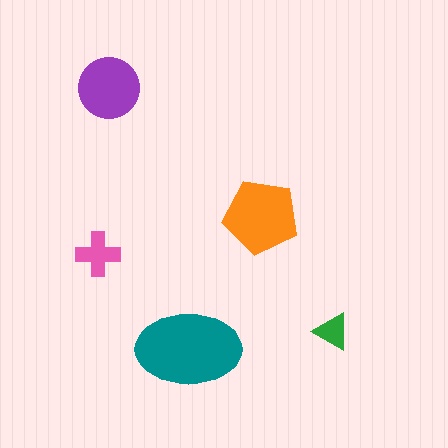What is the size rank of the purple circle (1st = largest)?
3rd.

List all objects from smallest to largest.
The green triangle, the pink cross, the purple circle, the orange pentagon, the teal ellipse.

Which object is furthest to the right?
The green triangle is rightmost.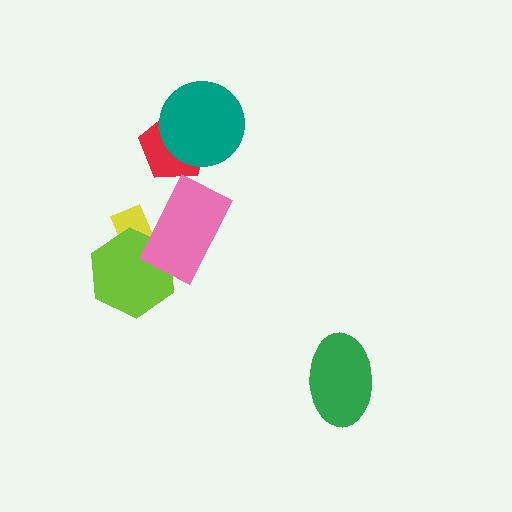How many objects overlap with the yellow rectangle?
2 objects overlap with the yellow rectangle.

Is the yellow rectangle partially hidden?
Yes, it is partially covered by another shape.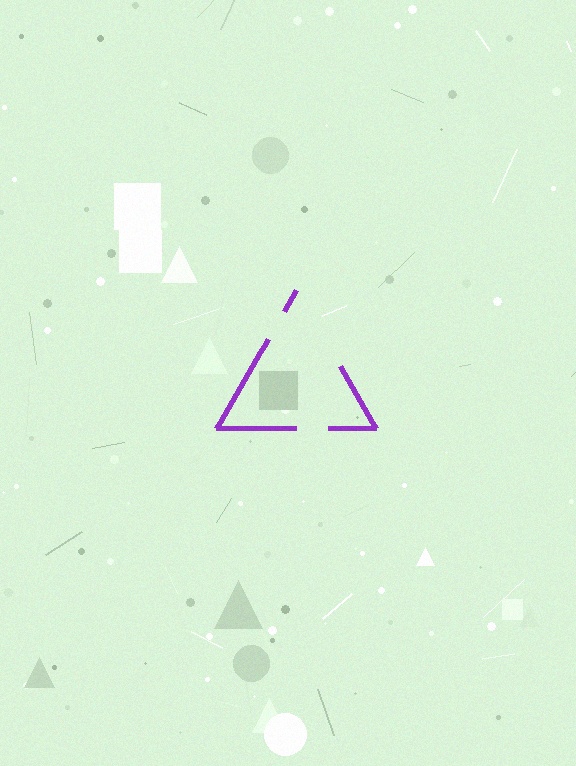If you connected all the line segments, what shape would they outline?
They would outline a triangle.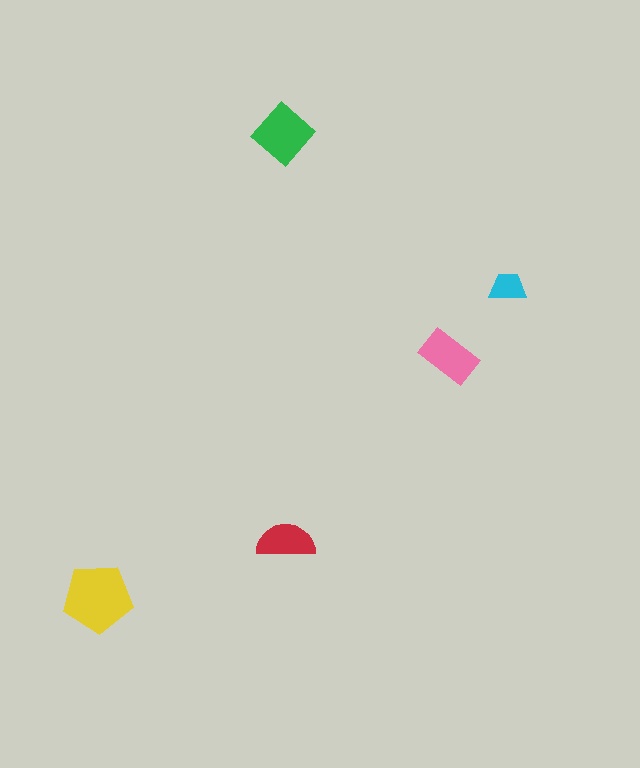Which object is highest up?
The green diamond is topmost.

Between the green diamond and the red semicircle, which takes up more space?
The green diamond.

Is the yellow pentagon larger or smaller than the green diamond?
Larger.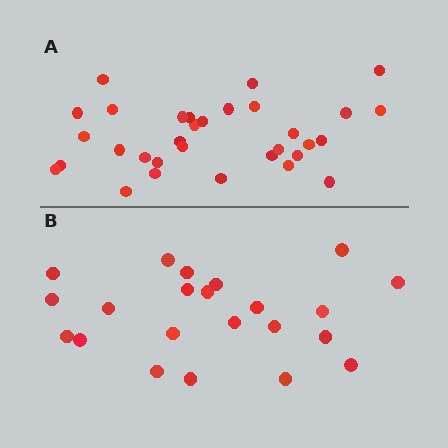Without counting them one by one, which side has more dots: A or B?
Region A (the top region) has more dots.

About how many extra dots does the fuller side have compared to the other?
Region A has roughly 10 or so more dots than region B.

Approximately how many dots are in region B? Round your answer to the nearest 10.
About 20 dots. (The exact count is 22, which rounds to 20.)